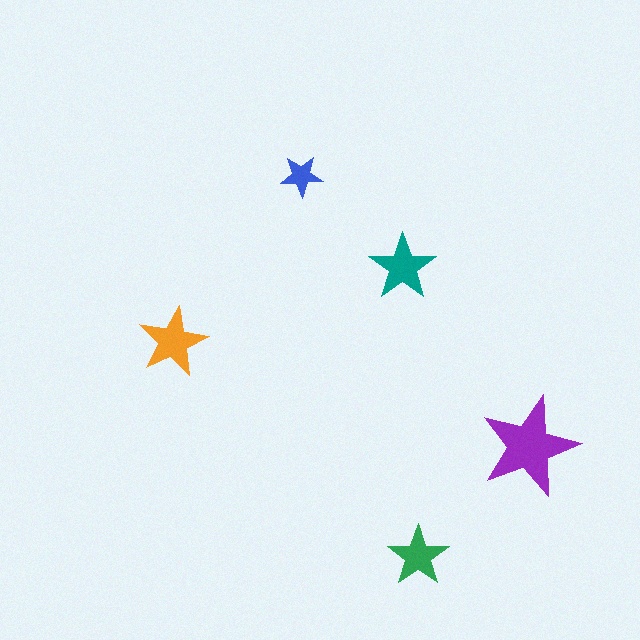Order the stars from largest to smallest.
the purple one, the orange one, the teal one, the green one, the blue one.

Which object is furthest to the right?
The purple star is rightmost.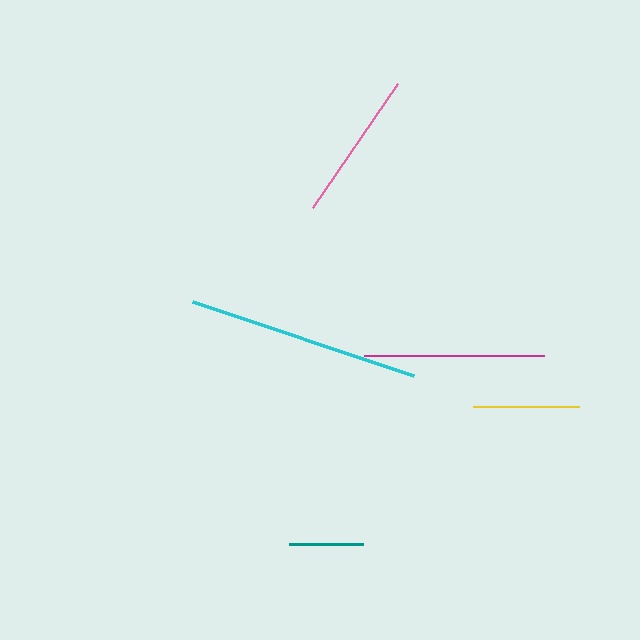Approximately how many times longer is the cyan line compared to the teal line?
The cyan line is approximately 3.1 times the length of the teal line.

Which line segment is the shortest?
The teal line is the shortest at approximately 74 pixels.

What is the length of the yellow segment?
The yellow segment is approximately 105 pixels long.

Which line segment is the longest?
The cyan line is the longest at approximately 233 pixels.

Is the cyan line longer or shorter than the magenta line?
The cyan line is longer than the magenta line.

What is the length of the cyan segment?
The cyan segment is approximately 233 pixels long.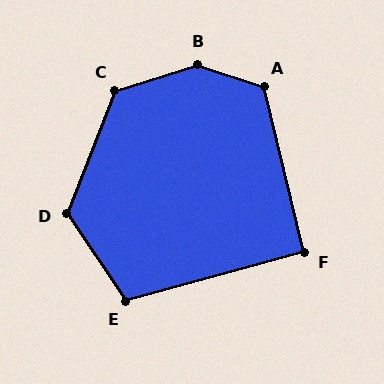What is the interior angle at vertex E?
Approximately 109 degrees (obtuse).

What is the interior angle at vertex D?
Approximately 124 degrees (obtuse).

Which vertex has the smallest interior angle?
F, at approximately 92 degrees.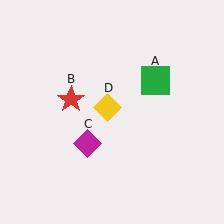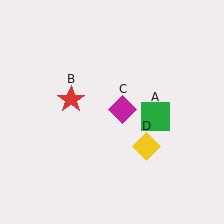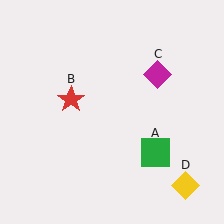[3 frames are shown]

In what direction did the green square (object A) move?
The green square (object A) moved down.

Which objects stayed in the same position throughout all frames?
Red star (object B) remained stationary.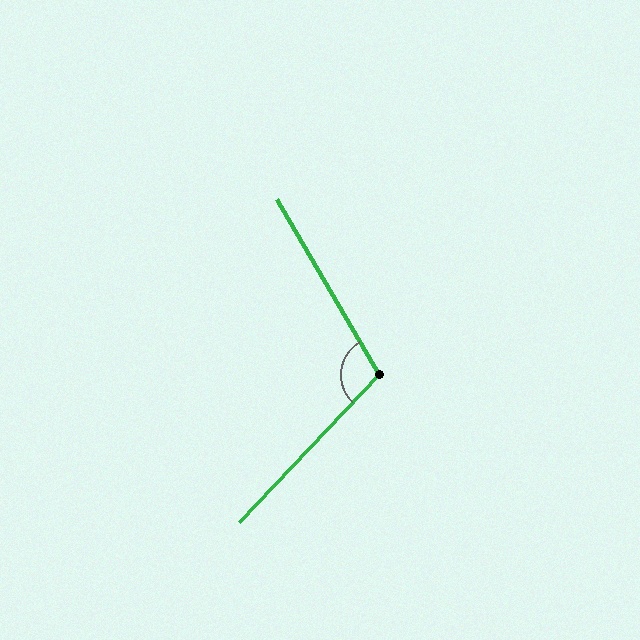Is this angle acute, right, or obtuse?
It is obtuse.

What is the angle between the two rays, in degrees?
Approximately 106 degrees.